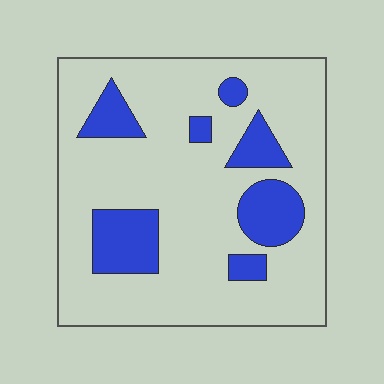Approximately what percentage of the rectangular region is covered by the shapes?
Approximately 20%.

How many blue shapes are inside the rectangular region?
7.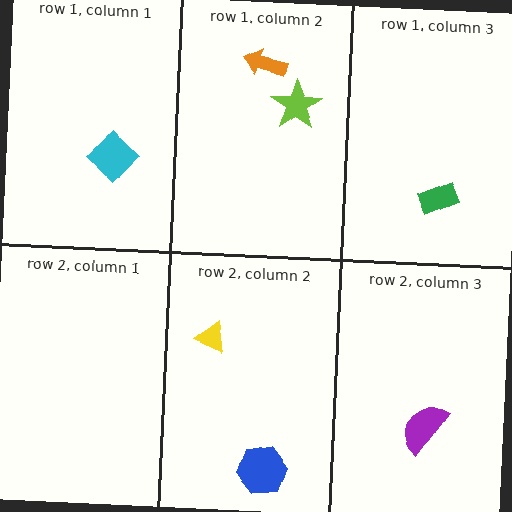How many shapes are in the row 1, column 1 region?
1.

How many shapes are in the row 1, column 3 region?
1.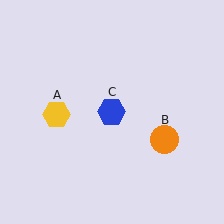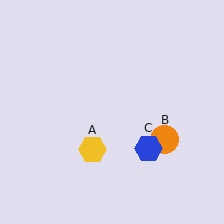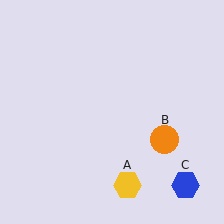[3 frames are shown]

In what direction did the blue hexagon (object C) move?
The blue hexagon (object C) moved down and to the right.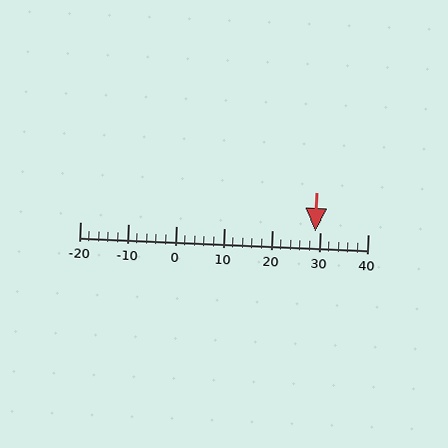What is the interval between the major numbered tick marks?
The major tick marks are spaced 10 units apart.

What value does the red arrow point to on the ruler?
The red arrow points to approximately 29.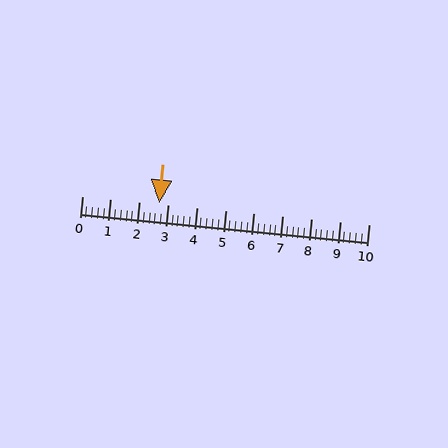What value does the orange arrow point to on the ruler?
The orange arrow points to approximately 2.7.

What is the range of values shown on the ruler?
The ruler shows values from 0 to 10.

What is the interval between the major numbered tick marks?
The major tick marks are spaced 1 units apart.